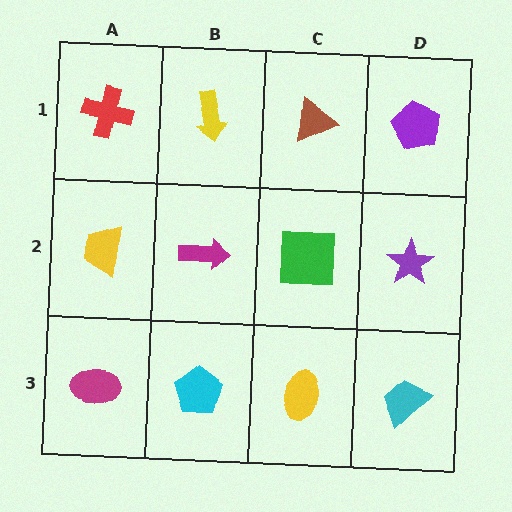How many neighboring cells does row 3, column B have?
3.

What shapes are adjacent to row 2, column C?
A brown triangle (row 1, column C), a yellow ellipse (row 3, column C), a magenta arrow (row 2, column B), a purple star (row 2, column D).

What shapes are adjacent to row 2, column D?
A purple pentagon (row 1, column D), a cyan trapezoid (row 3, column D), a green square (row 2, column C).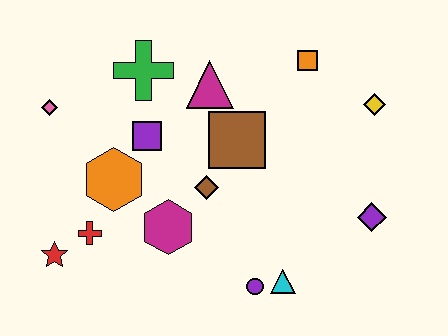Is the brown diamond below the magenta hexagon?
No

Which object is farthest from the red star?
The yellow diamond is farthest from the red star.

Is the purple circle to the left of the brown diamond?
No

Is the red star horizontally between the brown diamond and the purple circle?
No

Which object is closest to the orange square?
The yellow diamond is closest to the orange square.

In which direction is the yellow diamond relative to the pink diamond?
The yellow diamond is to the right of the pink diamond.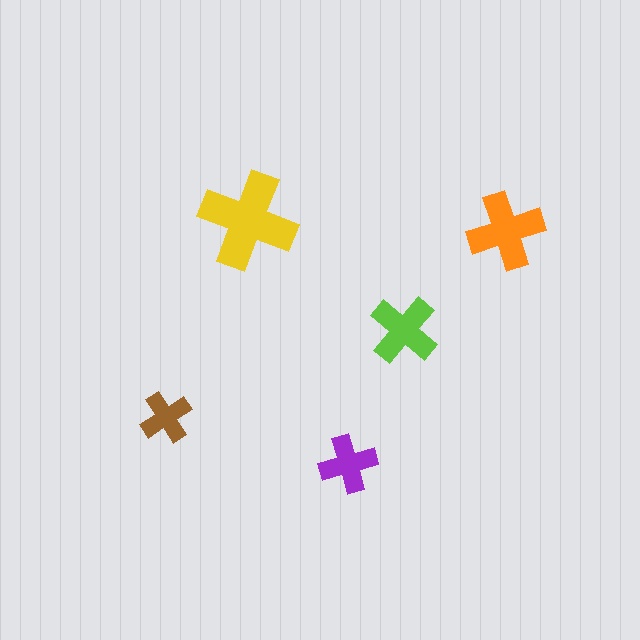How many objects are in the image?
There are 5 objects in the image.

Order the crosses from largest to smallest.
the yellow one, the orange one, the lime one, the purple one, the brown one.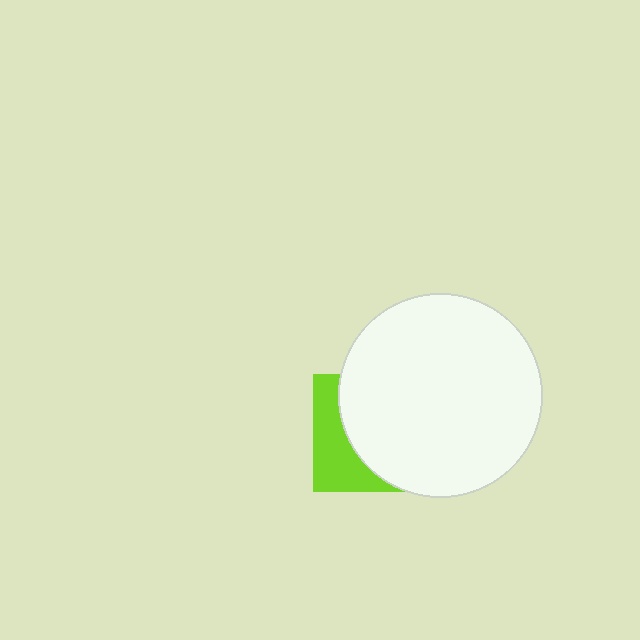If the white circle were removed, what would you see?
You would see the complete lime square.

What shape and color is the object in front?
The object in front is a white circle.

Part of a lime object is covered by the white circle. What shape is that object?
It is a square.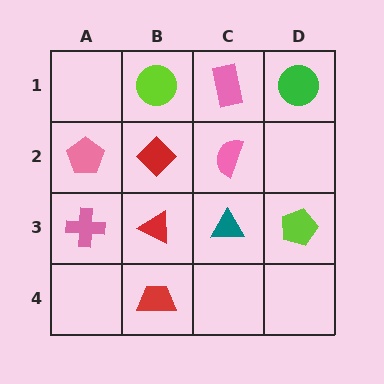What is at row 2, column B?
A red diamond.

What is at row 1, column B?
A lime circle.